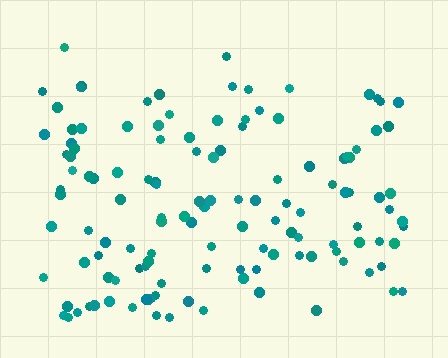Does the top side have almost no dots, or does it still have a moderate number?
Still a moderate number, just noticeably fewer than the bottom.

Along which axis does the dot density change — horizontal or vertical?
Vertical.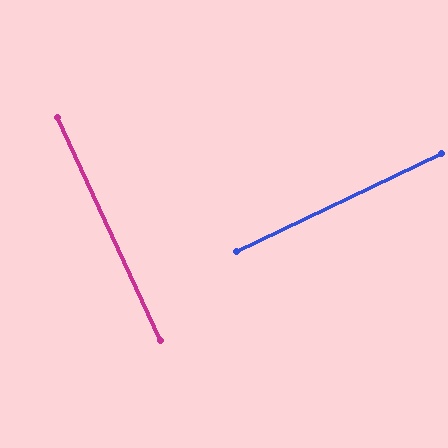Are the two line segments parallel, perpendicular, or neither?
Perpendicular — they meet at approximately 89°.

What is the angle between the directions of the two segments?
Approximately 89 degrees.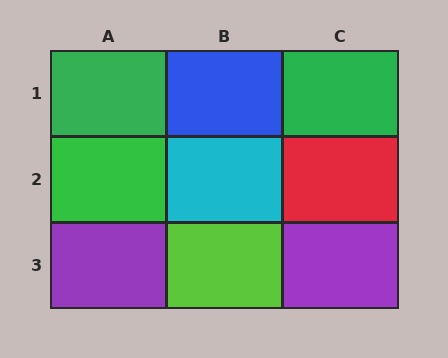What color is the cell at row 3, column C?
Purple.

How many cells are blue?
1 cell is blue.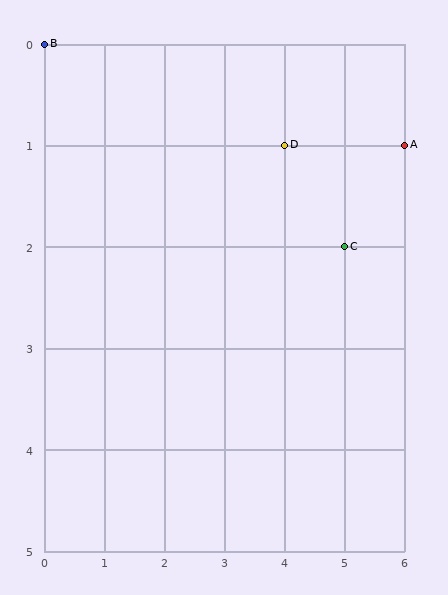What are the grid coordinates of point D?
Point D is at grid coordinates (4, 1).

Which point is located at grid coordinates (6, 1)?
Point A is at (6, 1).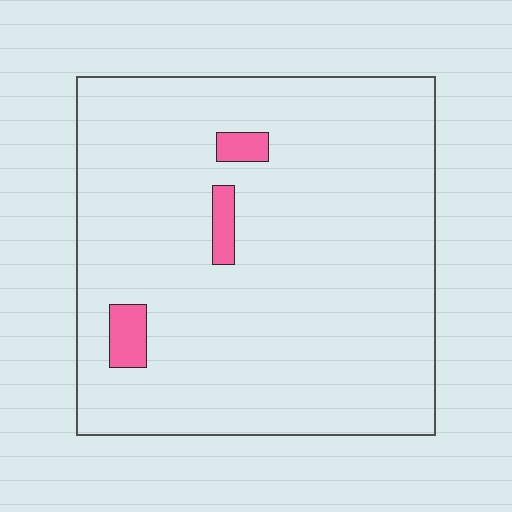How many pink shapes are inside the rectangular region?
3.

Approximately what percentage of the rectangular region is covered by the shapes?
Approximately 5%.